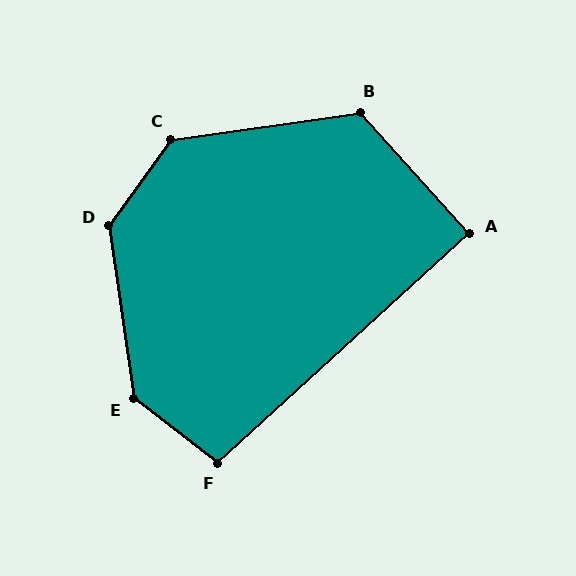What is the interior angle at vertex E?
Approximately 136 degrees (obtuse).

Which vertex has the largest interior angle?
D, at approximately 136 degrees.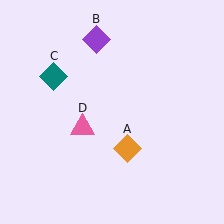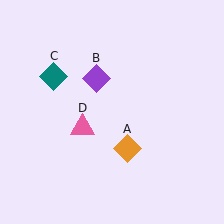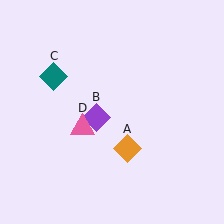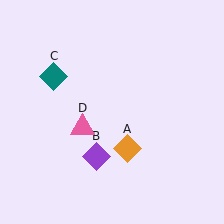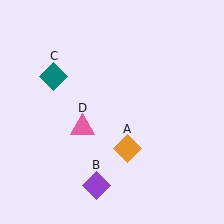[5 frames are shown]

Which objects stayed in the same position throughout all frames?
Orange diamond (object A) and teal diamond (object C) and pink triangle (object D) remained stationary.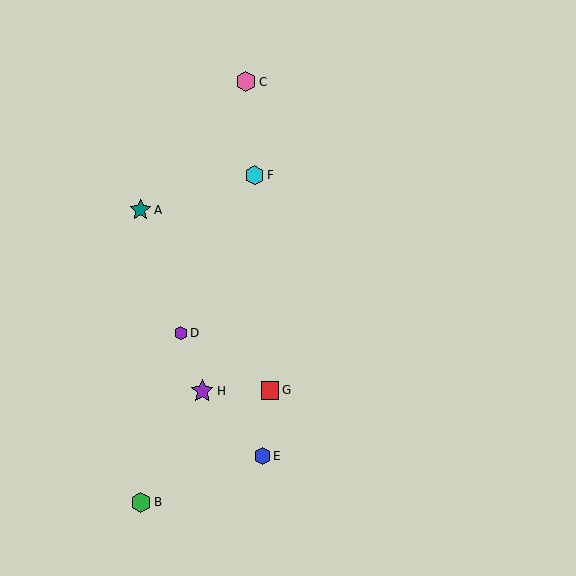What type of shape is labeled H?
Shape H is a purple star.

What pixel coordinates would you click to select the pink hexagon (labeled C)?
Click at (246, 82) to select the pink hexagon C.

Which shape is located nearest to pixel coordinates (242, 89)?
The pink hexagon (labeled C) at (246, 82) is nearest to that location.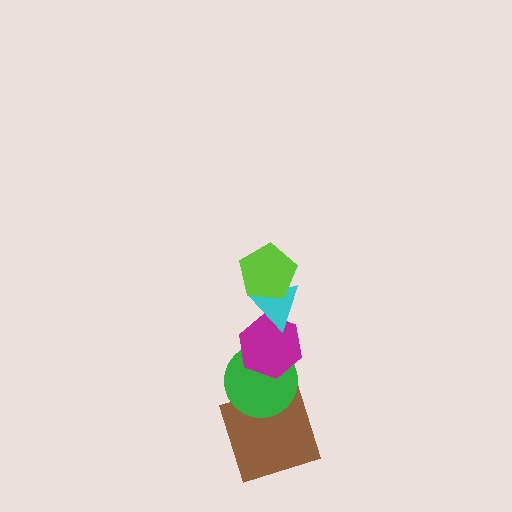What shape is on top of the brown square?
The green circle is on top of the brown square.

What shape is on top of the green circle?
The magenta hexagon is on top of the green circle.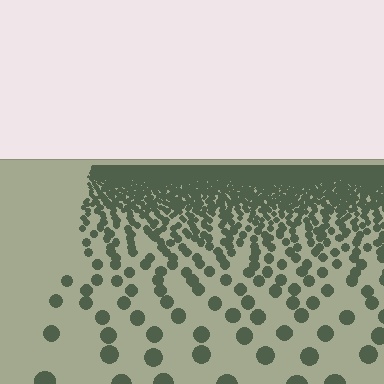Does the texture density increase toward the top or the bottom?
Density increases toward the top.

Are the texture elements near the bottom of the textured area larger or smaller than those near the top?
Larger. Near the bottom, elements are closer to the viewer and appear at a bigger on-screen size.